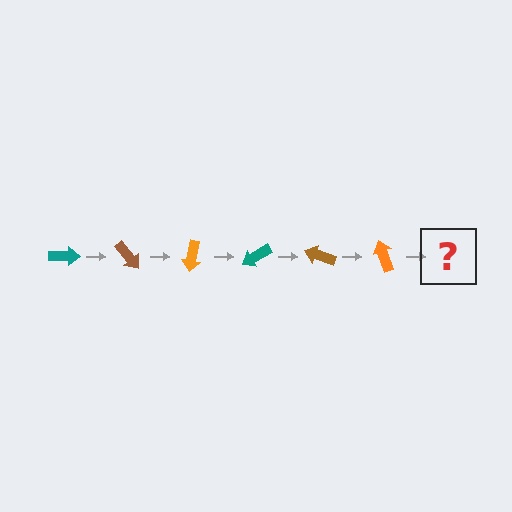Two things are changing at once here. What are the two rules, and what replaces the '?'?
The two rules are that it rotates 50 degrees each step and the color cycles through teal, brown, and orange. The '?' should be a teal arrow, rotated 300 degrees from the start.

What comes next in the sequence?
The next element should be a teal arrow, rotated 300 degrees from the start.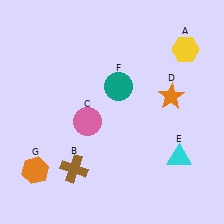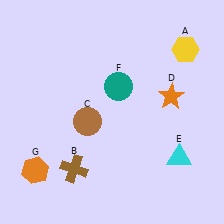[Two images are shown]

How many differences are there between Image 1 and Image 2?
There is 1 difference between the two images.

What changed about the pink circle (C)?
In Image 1, C is pink. In Image 2, it changed to brown.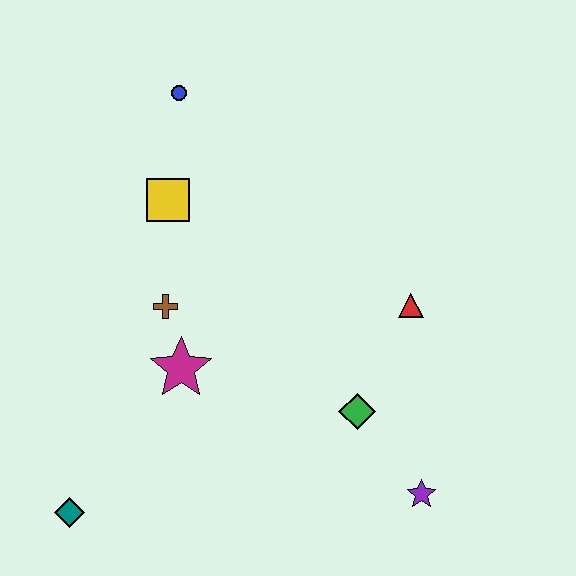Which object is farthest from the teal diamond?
The blue circle is farthest from the teal diamond.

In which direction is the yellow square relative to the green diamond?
The yellow square is above the green diamond.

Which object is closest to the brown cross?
The magenta star is closest to the brown cross.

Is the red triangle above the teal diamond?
Yes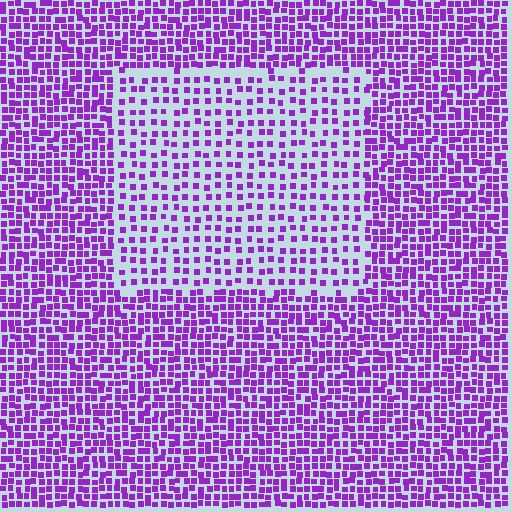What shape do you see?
I see a rectangle.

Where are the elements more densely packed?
The elements are more densely packed outside the rectangle boundary.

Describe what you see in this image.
The image contains small purple elements arranged at two different densities. A rectangle-shaped region is visible where the elements are less densely packed than the surrounding area.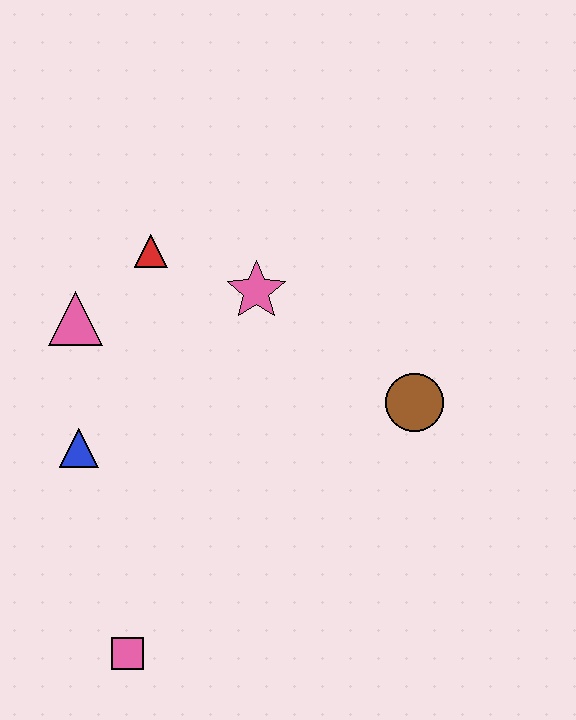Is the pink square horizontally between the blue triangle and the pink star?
Yes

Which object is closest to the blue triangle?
The pink triangle is closest to the blue triangle.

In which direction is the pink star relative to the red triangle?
The pink star is to the right of the red triangle.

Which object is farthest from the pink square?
The red triangle is farthest from the pink square.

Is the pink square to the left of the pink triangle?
No